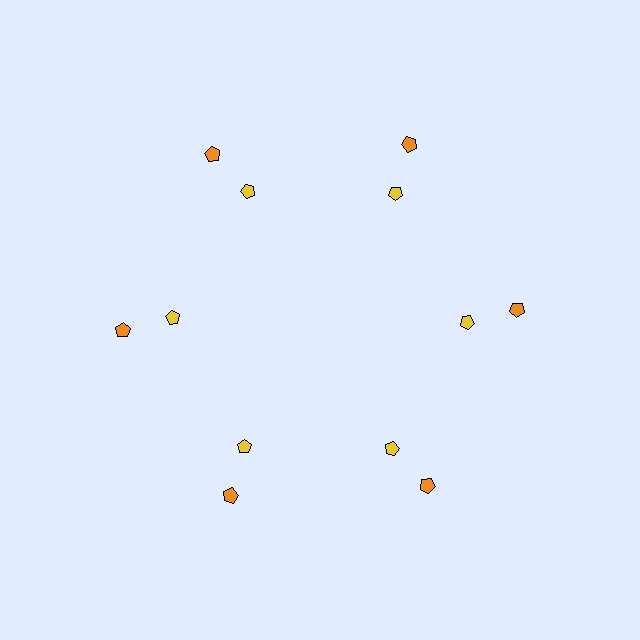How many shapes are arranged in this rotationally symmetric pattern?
There are 12 shapes, arranged in 6 groups of 2.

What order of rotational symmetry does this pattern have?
This pattern has 6-fold rotational symmetry.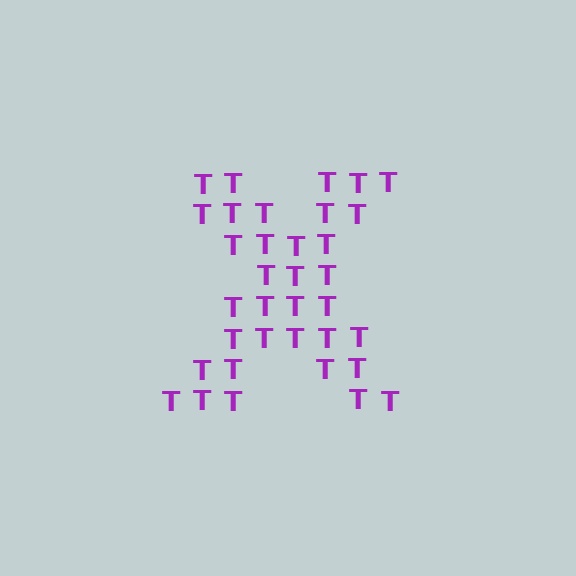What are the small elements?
The small elements are letter T's.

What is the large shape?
The large shape is the letter X.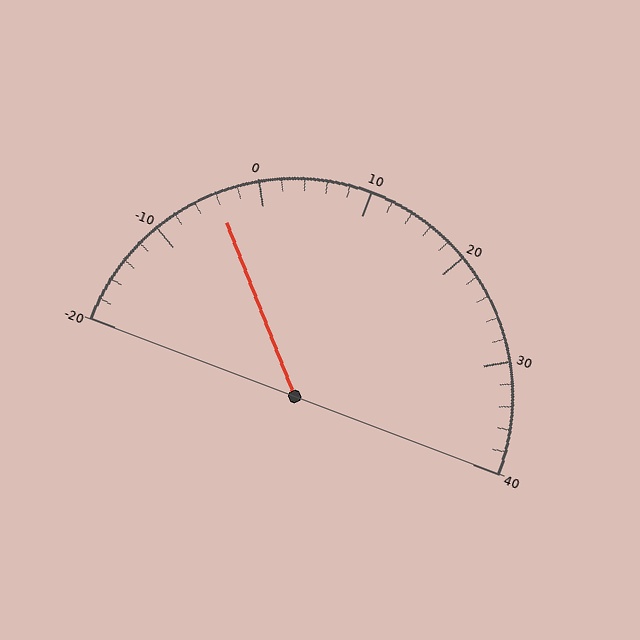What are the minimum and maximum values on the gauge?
The gauge ranges from -20 to 40.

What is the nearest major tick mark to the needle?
The nearest major tick mark is 0.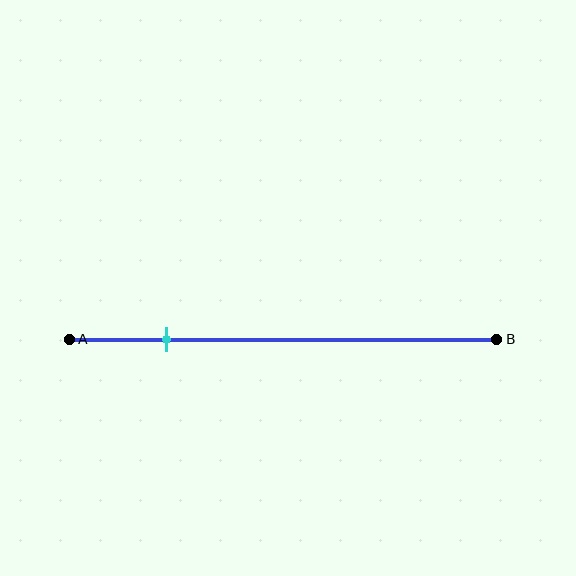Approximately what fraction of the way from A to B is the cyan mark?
The cyan mark is approximately 25% of the way from A to B.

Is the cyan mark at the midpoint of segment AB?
No, the mark is at about 25% from A, not at the 50% midpoint.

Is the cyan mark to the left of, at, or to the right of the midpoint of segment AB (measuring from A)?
The cyan mark is to the left of the midpoint of segment AB.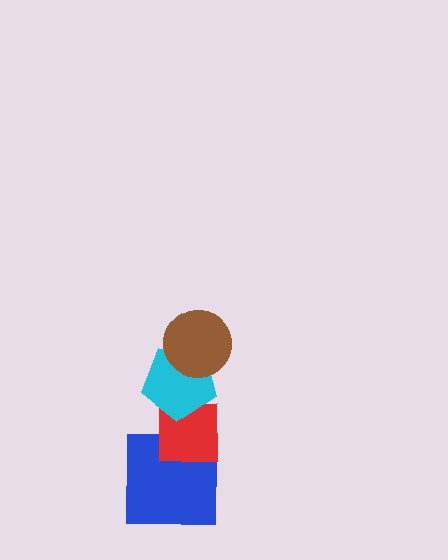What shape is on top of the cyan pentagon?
The brown circle is on top of the cyan pentagon.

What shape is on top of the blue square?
The red square is on top of the blue square.